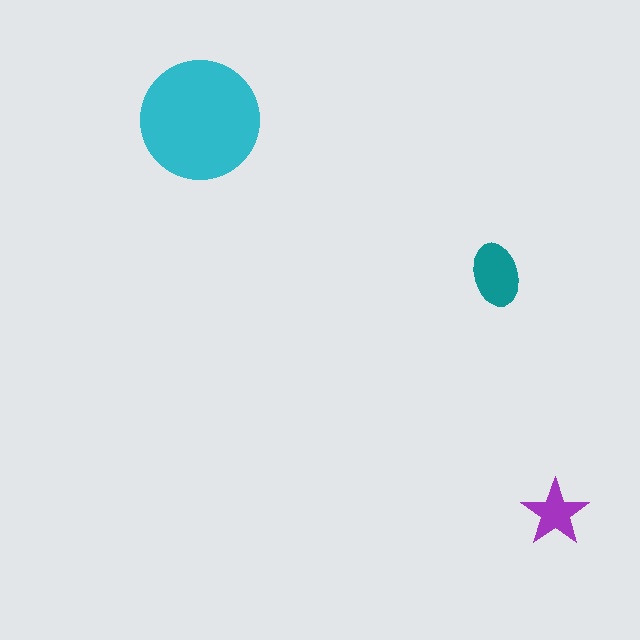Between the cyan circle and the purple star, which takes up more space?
The cyan circle.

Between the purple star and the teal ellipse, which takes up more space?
The teal ellipse.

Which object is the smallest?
The purple star.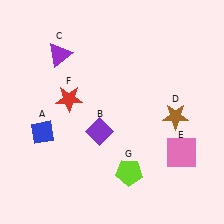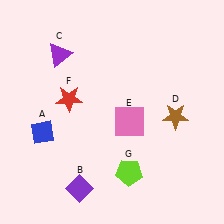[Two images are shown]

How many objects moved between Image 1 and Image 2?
2 objects moved between the two images.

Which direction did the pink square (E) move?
The pink square (E) moved left.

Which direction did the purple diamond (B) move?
The purple diamond (B) moved down.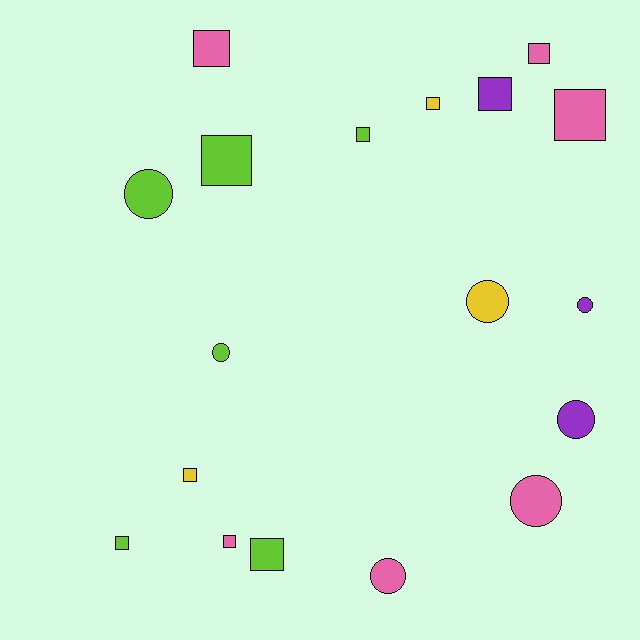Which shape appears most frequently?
Square, with 11 objects.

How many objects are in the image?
There are 18 objects.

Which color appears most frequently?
Lime, with 6 objects.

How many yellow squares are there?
There are 2 yellow squares.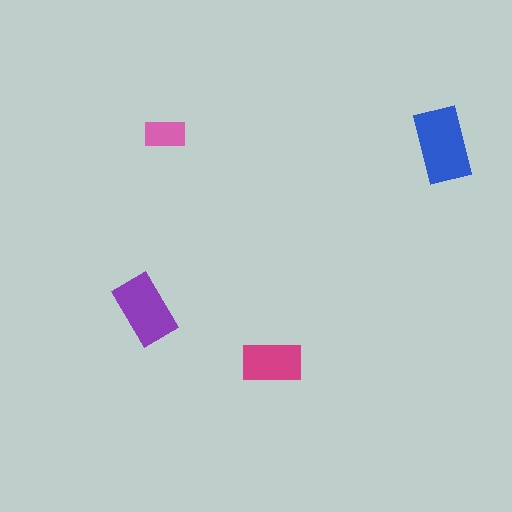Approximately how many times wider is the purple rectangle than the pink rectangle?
About 1.5 times wider.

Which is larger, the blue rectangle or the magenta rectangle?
The blue one.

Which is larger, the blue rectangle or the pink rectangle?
The blue one.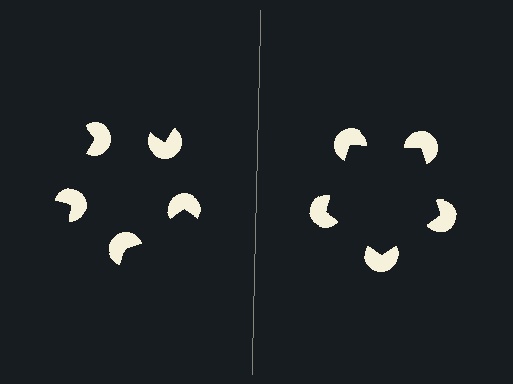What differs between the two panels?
The pac-man discs are positioned identically on both sides; only the wedge orientations differ. On the right they align to a pentagon; on the left they are misaligned.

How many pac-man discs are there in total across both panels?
10 — 5 on each side.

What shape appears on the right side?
An illusory pentagon.